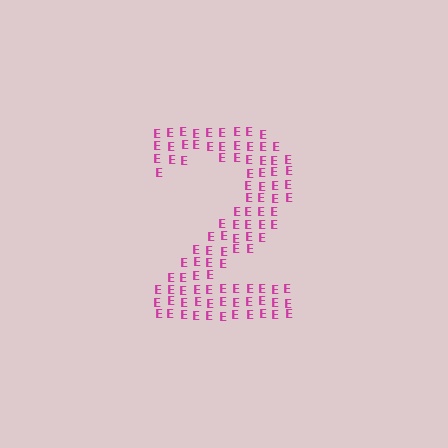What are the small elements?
The small elements are letter E's.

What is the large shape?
The large shape is the digit 2.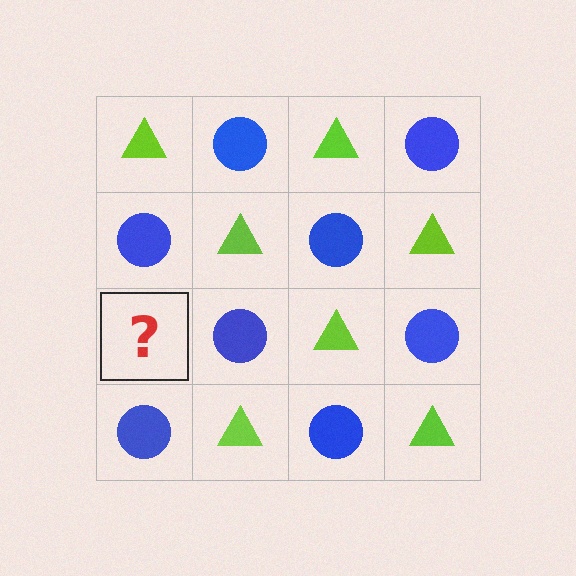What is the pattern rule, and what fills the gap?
The rule is that it alternates lime triangle and blue circle in a checkerboard pattern. The gap should be filled with a lime triangle.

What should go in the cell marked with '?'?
The missing cell should contain a lime triangle.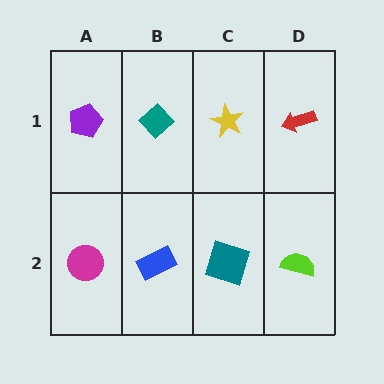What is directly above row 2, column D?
A red arrow.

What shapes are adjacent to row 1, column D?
A lime semicircle (row 2, column D), a yellow star (row 1, column C).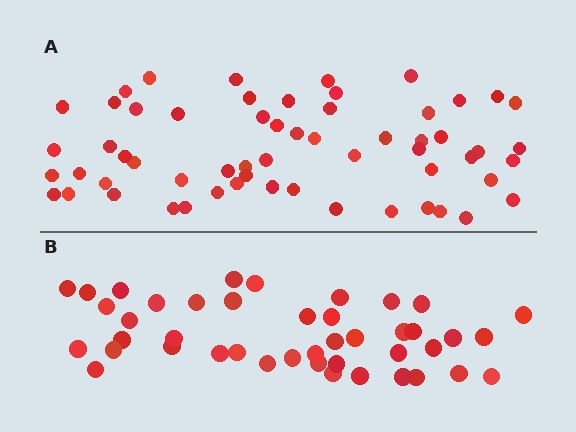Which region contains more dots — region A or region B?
Region A (the top region) has more dots.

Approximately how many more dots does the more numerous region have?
Region A has approximately 15 more dots than region B.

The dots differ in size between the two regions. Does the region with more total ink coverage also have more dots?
No. Region B has more total ink coverage because its dots are larger, but region A actually contains more individual dots. Total area can be misleading — the number of items is what matters here.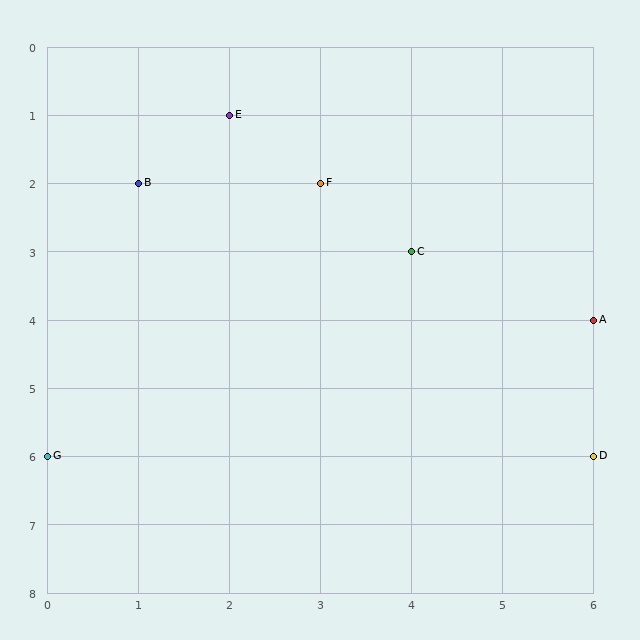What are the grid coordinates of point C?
Point C is at grid coordinates (4, 3).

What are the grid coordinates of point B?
Point B is at grid coordinates (1, 2).